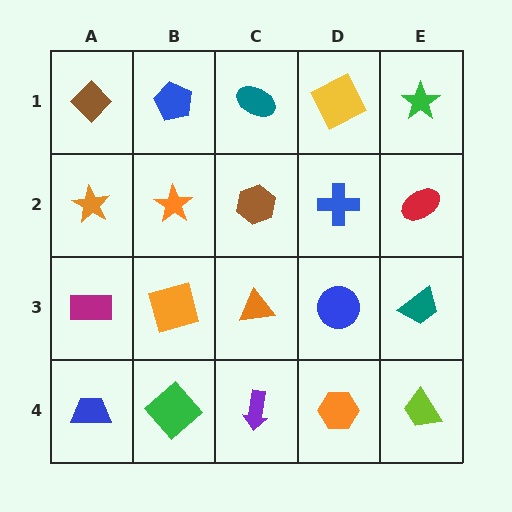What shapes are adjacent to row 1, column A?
An orange star (row 2, column A), a blue pentagon (row 1, column B).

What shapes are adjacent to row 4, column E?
A teal trapezoid (row 3, column E), an orange hexagon (row 4, column D).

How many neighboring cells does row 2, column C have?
4.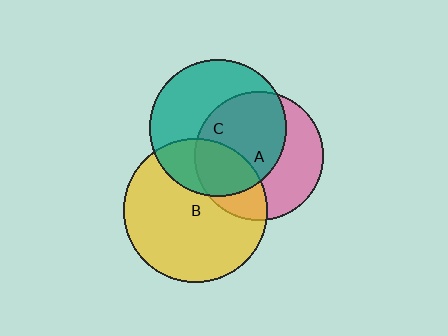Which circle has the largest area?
Circle B (yellow).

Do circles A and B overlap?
Yes.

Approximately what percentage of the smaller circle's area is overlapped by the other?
Approximately 30%.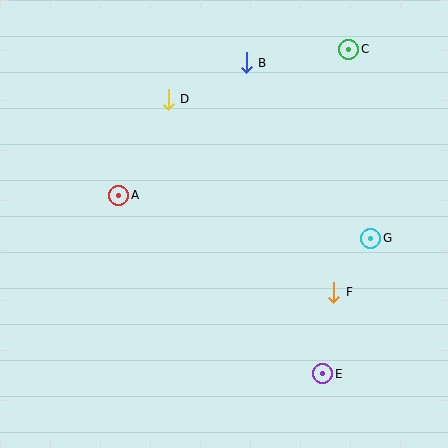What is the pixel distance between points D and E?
The distance between D and E is 315 pixels.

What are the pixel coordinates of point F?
Point F is at (334, 292).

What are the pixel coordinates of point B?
Point B is at (246, 63).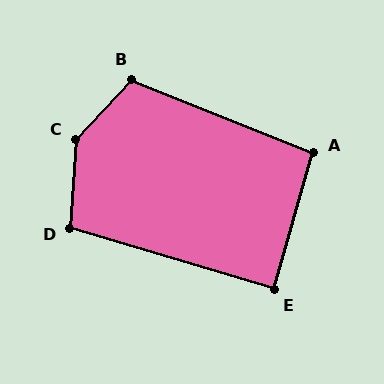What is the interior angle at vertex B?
Approximately 111 degrees (obtuse).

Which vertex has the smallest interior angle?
E, at approximately 89 degrees.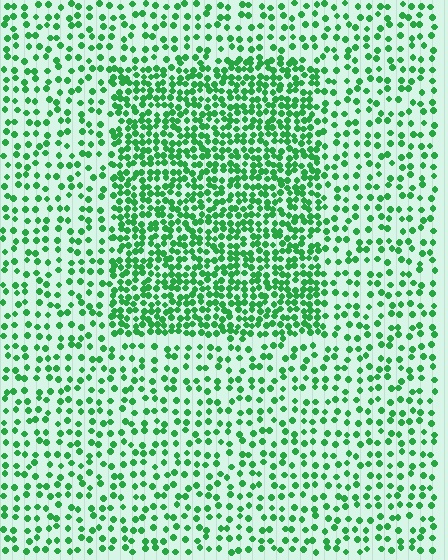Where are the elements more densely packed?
The elements are more densely packed inside the rectangle boundary.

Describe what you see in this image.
The image contains small green elements arranged at two different densities. A rectangle-shaped region is visible where the elements are more densely packed than the surrounding area.